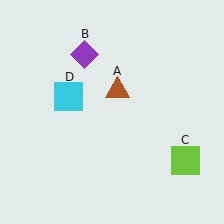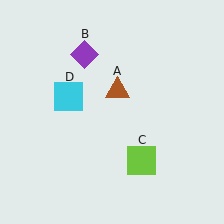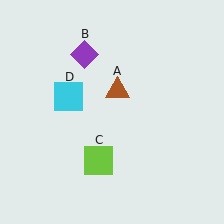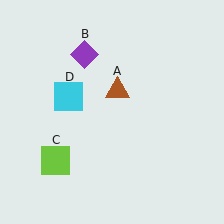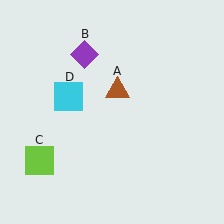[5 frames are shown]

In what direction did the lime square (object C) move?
The lime square (object C) moved left.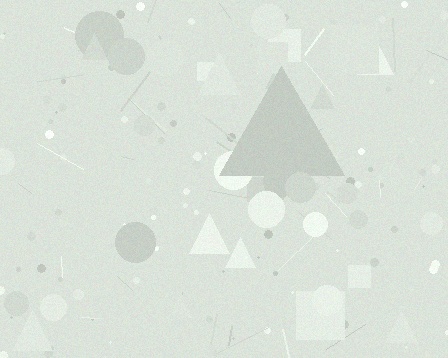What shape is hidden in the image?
A triangle is hidden in the image.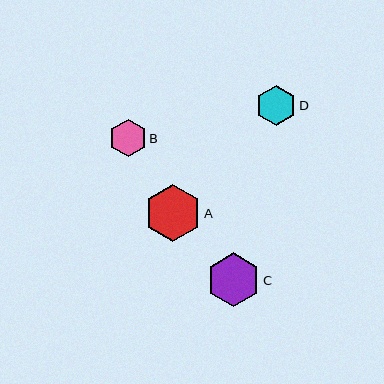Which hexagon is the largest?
Hexagon A is the largest with a size of approximately 57 pixels.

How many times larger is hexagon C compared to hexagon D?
Hexagon C is approximately 1.3 times the size of hexagon D.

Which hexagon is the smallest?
Hexagon B is the smallest with a size of approximately 37 pixels.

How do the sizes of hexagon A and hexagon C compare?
Hexagon A and hexagon C are approximately the same size.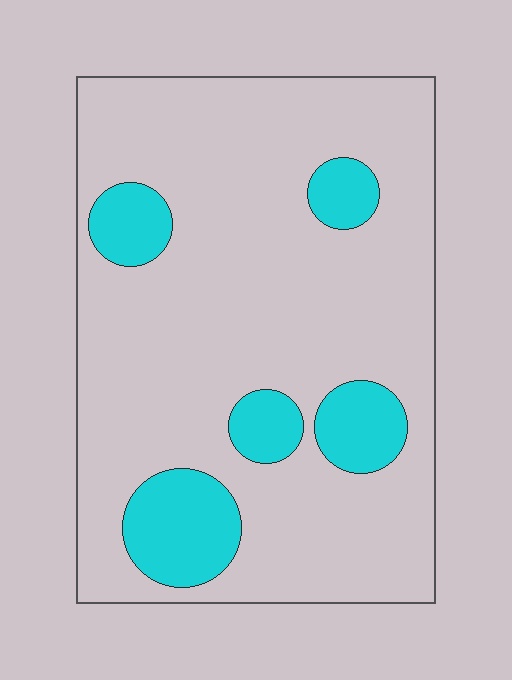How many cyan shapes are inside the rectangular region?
5.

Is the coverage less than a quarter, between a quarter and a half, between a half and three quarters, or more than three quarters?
Less than a quarter.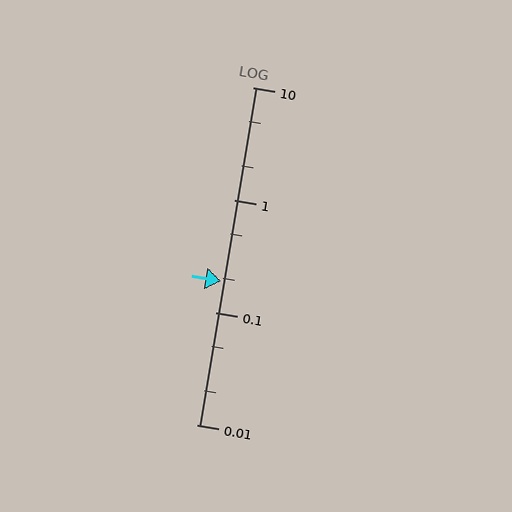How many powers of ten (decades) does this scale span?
The scale spans 3 decades, from 0.01 to 10.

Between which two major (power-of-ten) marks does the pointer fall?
The pointer is between 0.1 and 1.